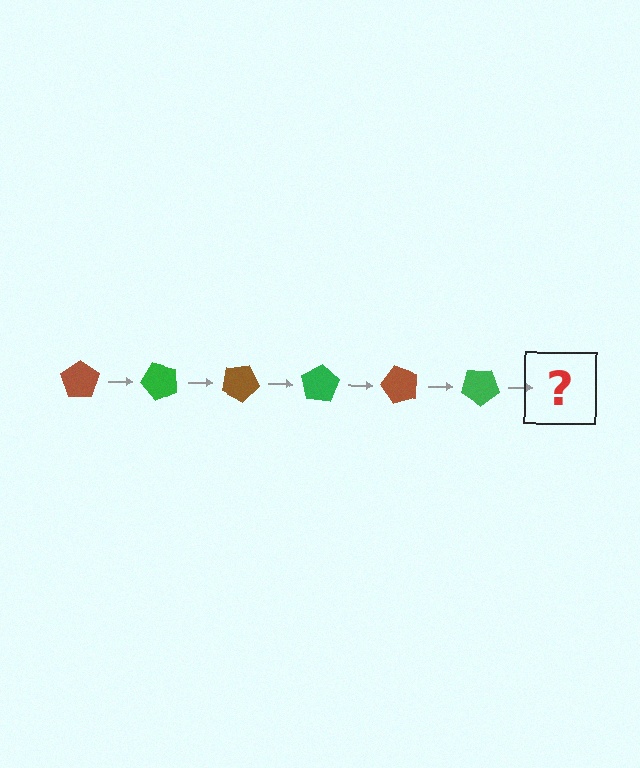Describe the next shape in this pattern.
It should be a brown pentagon, rotated 300 degrees from the start.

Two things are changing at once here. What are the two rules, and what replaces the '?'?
The two rules are that it rotates 50 degrees each step and the color cycles through brown and green. The '?' should be a brown pentagon, rotated 300 degrees from the start.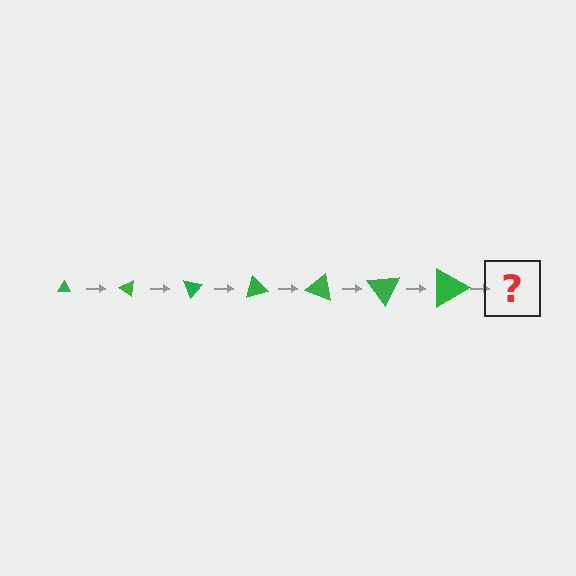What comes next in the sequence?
The next element should be a triangle, larger than the previous one and rotated 245 degrees from the start.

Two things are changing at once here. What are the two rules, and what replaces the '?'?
The two rules are that the triangle grows larger each step and it rotates 35 degrees each step. The '?' should be a triangle, larger than the previous one and rotated 245 degrees from the start.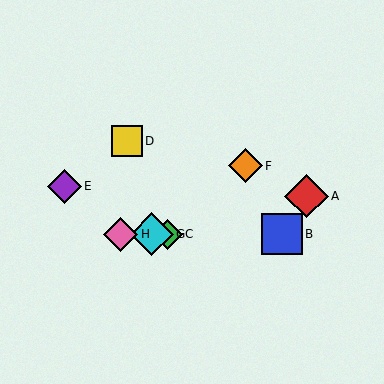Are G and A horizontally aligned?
No, G is at y≈234 and A is at y≈196.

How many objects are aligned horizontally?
4 objects (B, C, G, H) are aligned horizontally.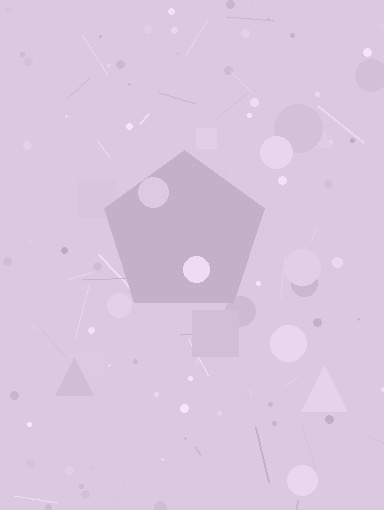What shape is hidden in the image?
A pentagon is hidden in the image.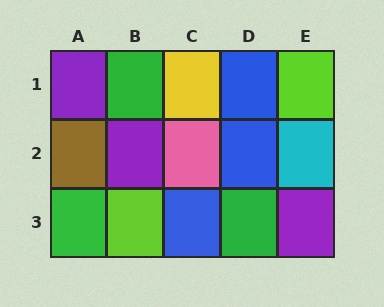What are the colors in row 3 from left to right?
Green, lime, blue, green, purple.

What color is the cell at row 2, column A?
Brown.